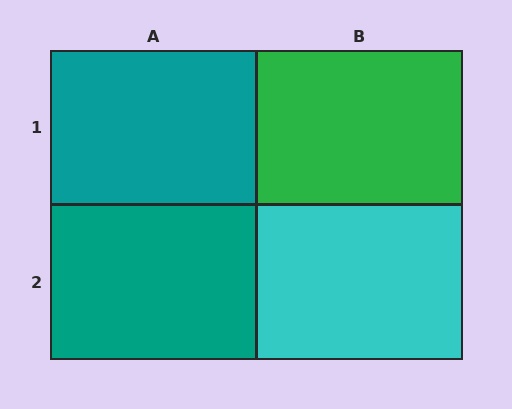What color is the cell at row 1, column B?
Green.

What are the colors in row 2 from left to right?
Teal, cyan.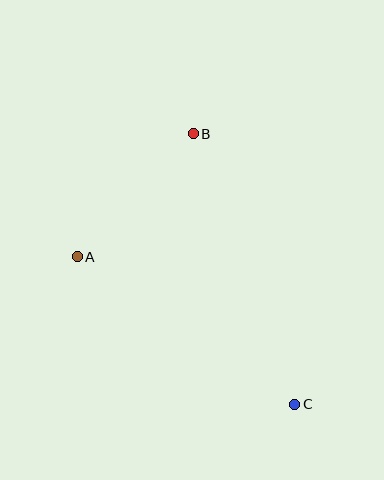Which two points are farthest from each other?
Points B and C are farthest from each other.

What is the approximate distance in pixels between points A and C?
The distance between A and C is approximately 263 pixels.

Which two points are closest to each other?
Points A and B are closest to each other.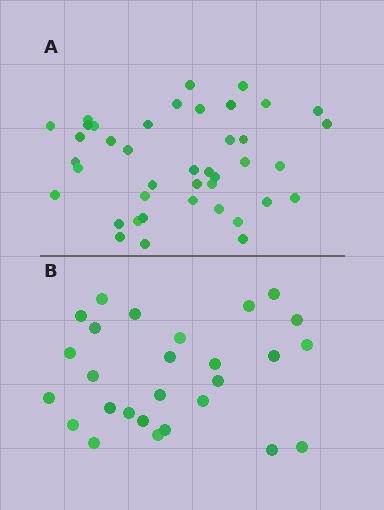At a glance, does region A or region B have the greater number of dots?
Region A (the top region) has more dots.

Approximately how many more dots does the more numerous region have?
Region A has approximately 15 more dots than region B.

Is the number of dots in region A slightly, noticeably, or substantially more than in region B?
Region A has substantially more. The ratio is roughly 1.5 to 1.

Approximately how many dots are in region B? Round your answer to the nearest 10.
About 30 dots. (The exact count is 27, which rounds to 30.)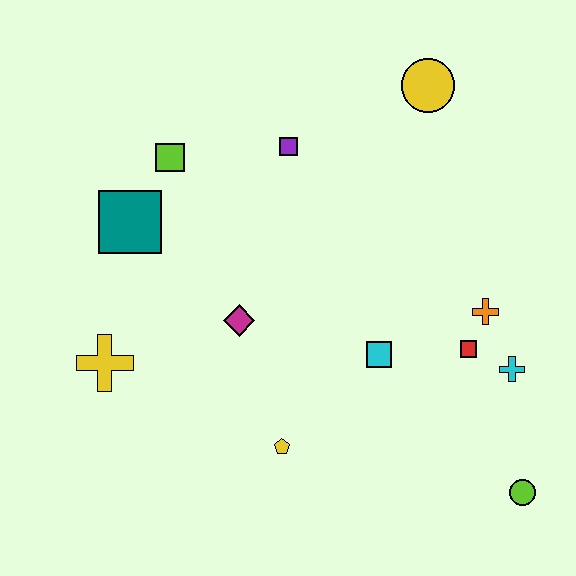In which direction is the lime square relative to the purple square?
The lime square is to the left of the purple square.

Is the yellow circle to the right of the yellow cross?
Yes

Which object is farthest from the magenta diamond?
The lime circle is farthest from the magenta diamond.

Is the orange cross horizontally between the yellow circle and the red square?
No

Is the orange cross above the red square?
Yes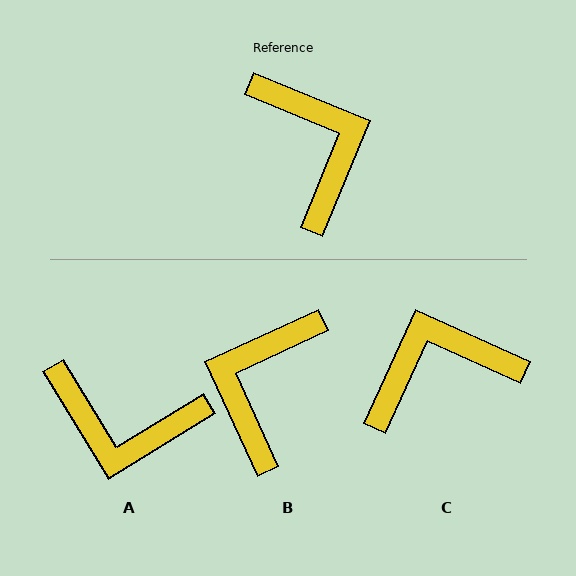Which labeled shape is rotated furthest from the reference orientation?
B, about 137 degrees away.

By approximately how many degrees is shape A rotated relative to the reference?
Approximately 126 degrees clockwise.